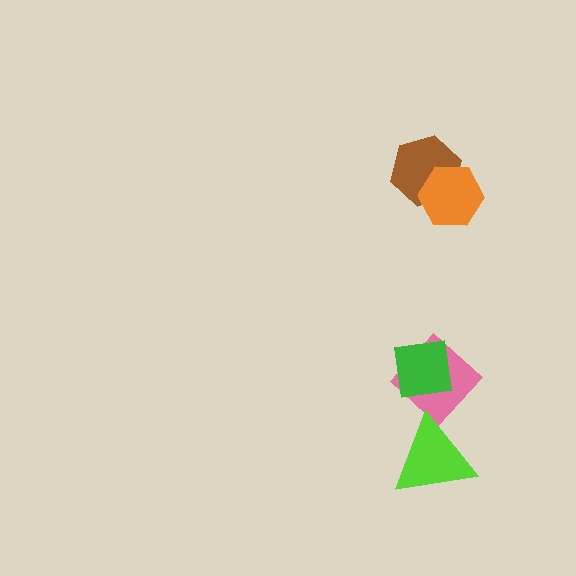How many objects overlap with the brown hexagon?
1 object overlaps with the brown hexagon.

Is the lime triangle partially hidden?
No, no other shape covers it.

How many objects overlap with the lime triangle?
0 objects overlap with the lime triangle.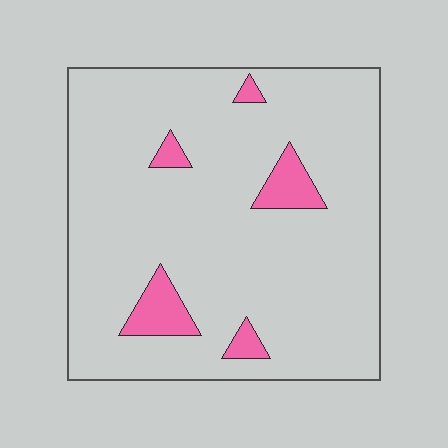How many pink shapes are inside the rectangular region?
5.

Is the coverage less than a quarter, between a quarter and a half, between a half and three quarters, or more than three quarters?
Less than a quarter.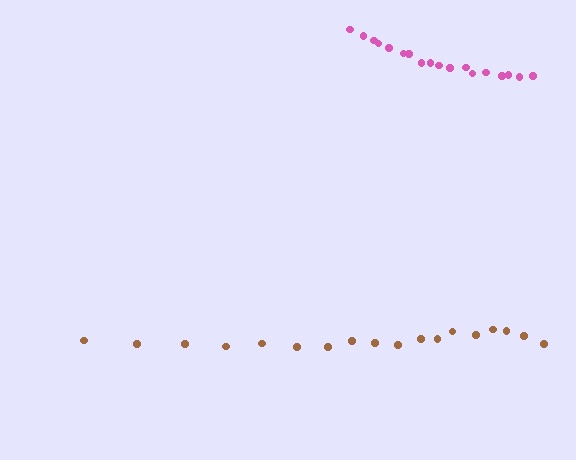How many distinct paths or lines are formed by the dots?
There are 2 distinct paths.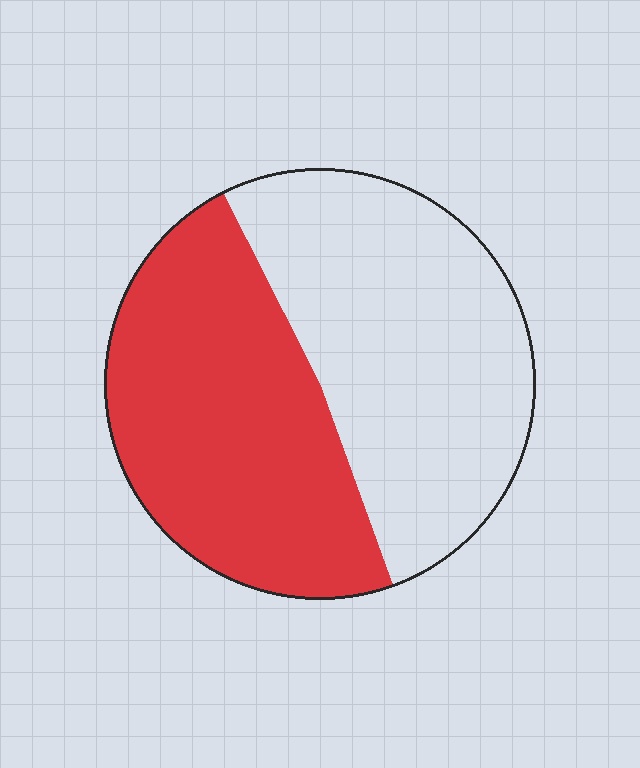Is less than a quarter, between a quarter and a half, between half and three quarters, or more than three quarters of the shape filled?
Between a quarter and a half.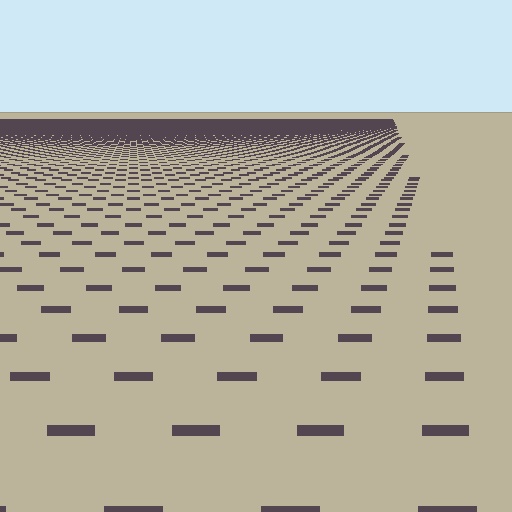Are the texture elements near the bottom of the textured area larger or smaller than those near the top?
Larger. Near the bottom, elements are closer to the viewer and appear at a bigger on-screen size.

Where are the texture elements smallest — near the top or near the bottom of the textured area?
Near the top.